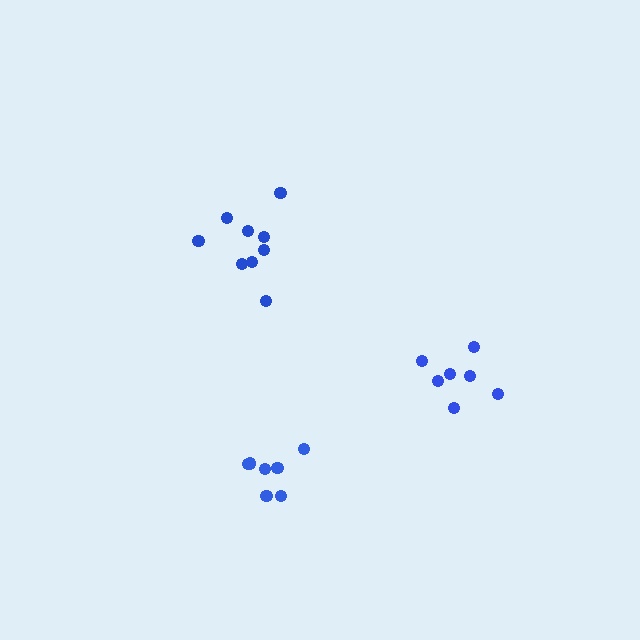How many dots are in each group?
Group 1: 7 dots, Group 2: 9 dots, Group 3: 7 dots (23 total).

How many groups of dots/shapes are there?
There are 3 groups.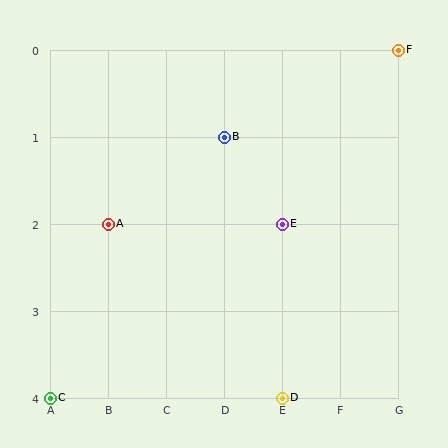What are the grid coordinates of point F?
Point F is at grid coordinates (G, 0).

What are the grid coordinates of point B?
Point B is at grid coordinates (D, 1).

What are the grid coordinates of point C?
Point C is at grid coordinates (A, 4).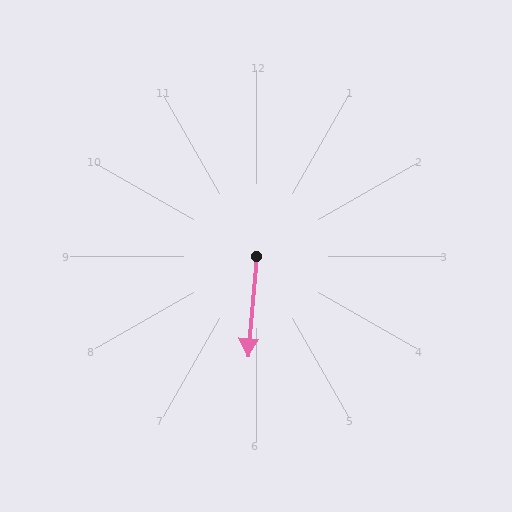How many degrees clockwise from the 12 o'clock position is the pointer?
Approximately 185 degrees.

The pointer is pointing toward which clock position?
Roughly 6 o'clock.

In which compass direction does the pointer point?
South.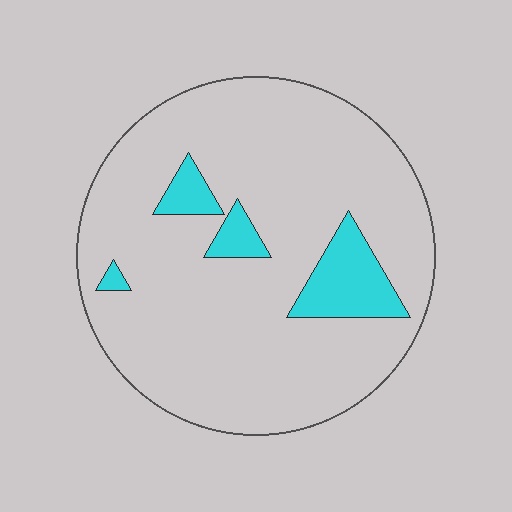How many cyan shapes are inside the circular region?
4.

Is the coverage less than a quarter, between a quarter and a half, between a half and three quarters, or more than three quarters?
Less than a quarter.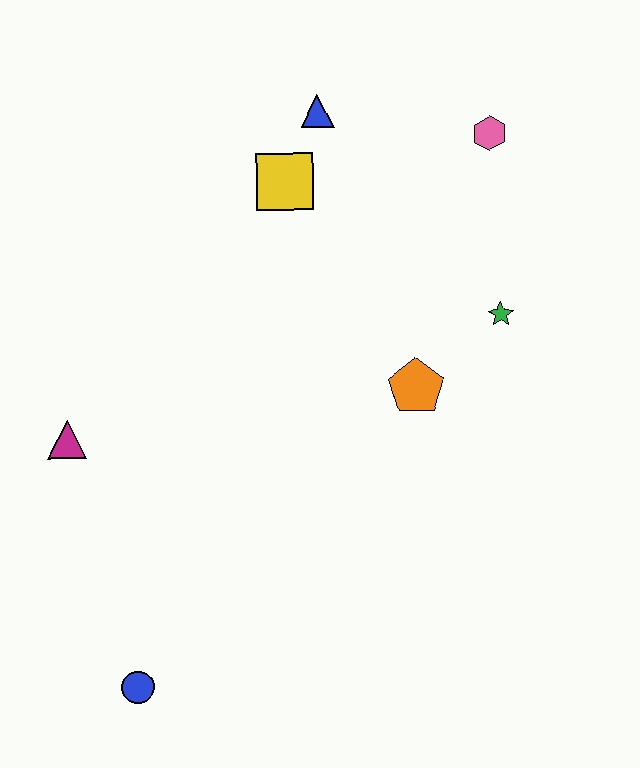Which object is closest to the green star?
The orange pentagon is closest to the green star.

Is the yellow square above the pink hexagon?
No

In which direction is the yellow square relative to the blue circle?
The yellow square is above the blue circle.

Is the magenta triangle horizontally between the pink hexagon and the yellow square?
No